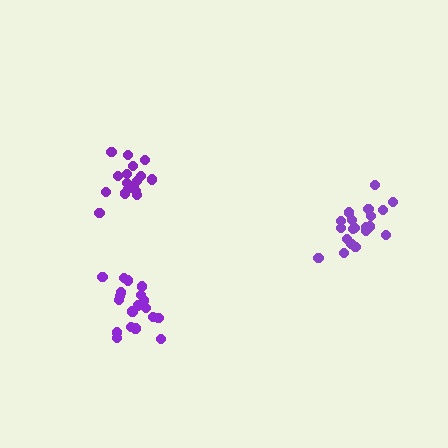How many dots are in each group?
Group 1: 20 dots, Group 2: 19 dots, Group 3: 18 dots (57 total).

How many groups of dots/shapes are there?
There are 3 groups.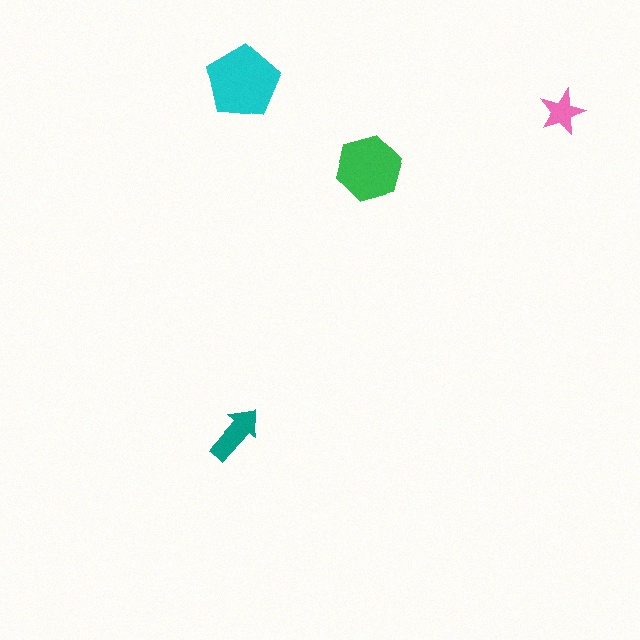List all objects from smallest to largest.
The pink star, the teal arrow, the green hexagon, the cyan pentagon.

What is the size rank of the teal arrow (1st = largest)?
3rd.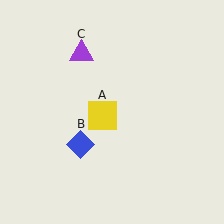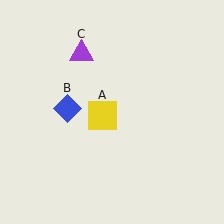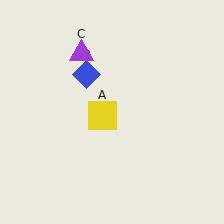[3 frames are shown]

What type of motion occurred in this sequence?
The blue diamond (object B) rotated clockwise around the center of the scene.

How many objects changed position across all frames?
1 object changed position: blue diamond (object B).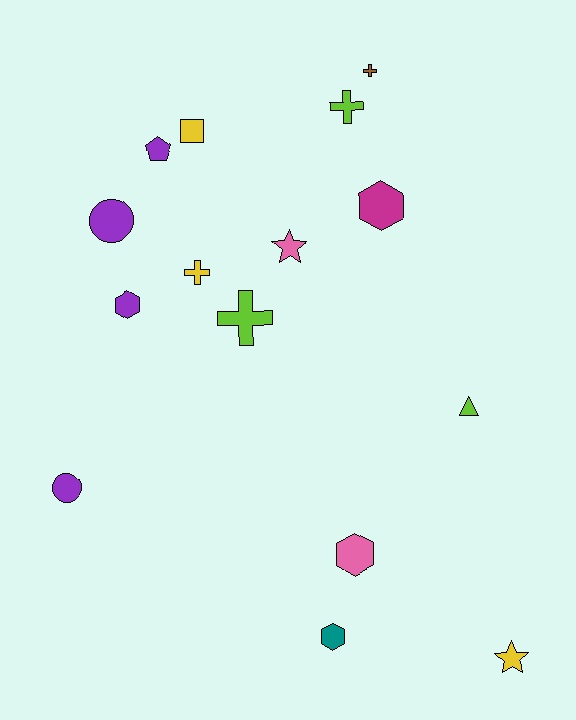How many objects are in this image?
There are 15 objects.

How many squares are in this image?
There is 1 square.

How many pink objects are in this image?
There are 2 pink objects.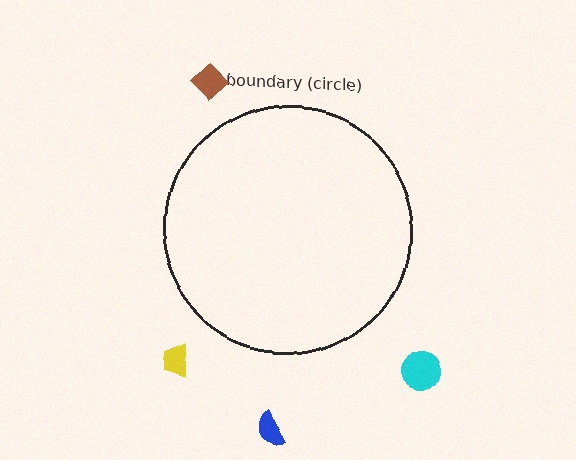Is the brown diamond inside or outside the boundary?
Outside.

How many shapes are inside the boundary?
0 inside, 4 outside.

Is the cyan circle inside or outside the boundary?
Outside.